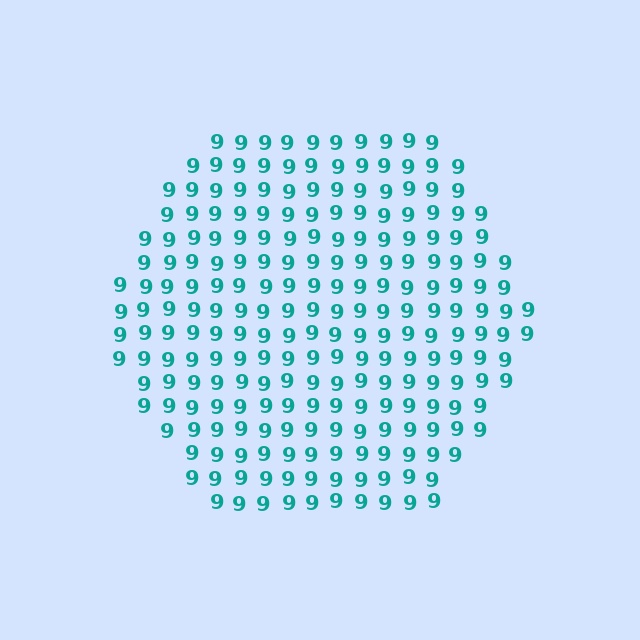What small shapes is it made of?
It is made of small digit 9's.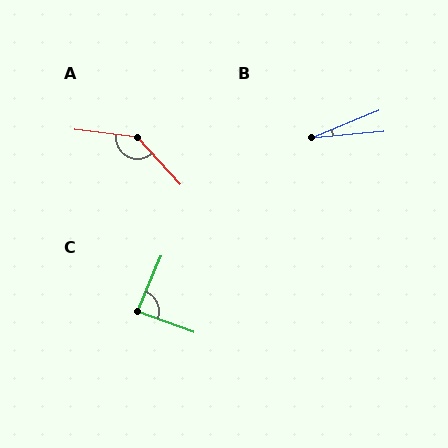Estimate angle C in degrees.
Approximately 87 degrees.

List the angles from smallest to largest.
B (17°), C (87°), A (139°).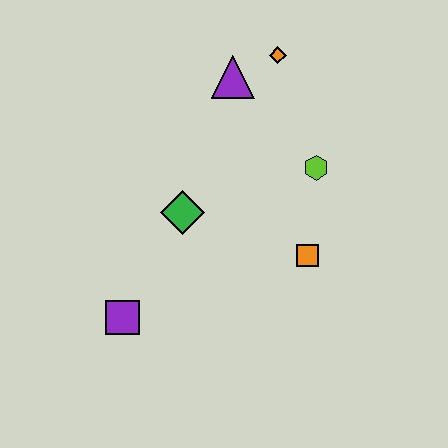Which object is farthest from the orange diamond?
The purple square is farthest from the orange diamond.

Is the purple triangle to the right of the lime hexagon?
No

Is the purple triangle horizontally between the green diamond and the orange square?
Yes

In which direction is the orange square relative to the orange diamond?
The orange square is below the orange diamond.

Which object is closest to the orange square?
The lime hexagon is closest to the orange square.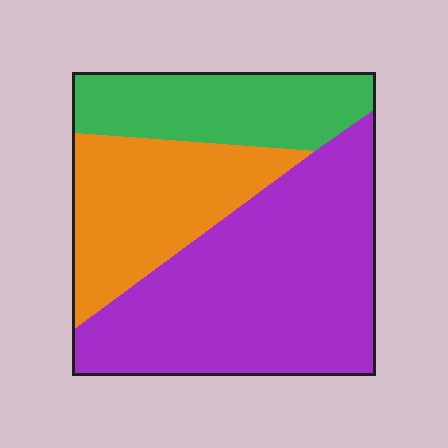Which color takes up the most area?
Purple, at roughly 50%.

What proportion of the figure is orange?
Orange covers roughly 25% of the figure.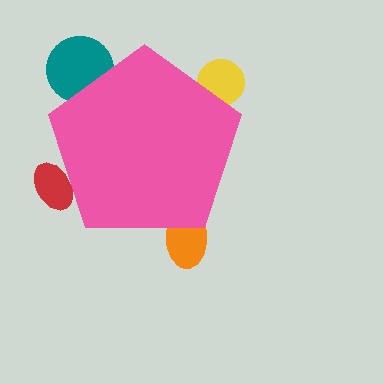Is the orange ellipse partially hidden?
Yes, the orange ellipse is partially hidden behind the pink pentagon.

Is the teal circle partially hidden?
Yes, the teal circle is partially hidden behind the pink pentagon.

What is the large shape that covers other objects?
A pink pentagon.